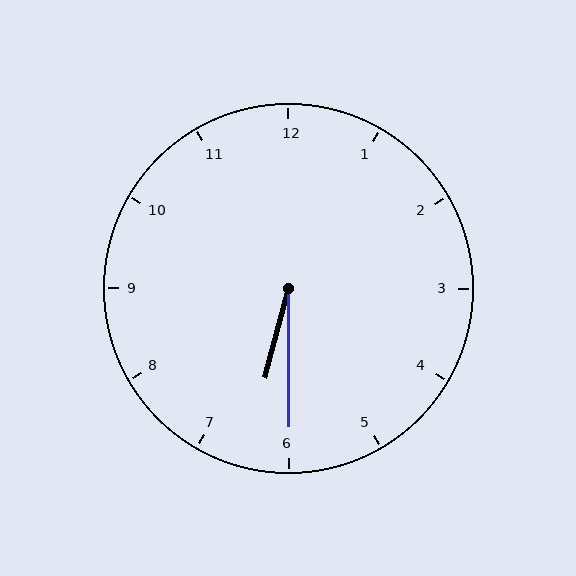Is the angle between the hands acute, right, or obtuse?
It is acute.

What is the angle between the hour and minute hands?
Approximately 15 degrees.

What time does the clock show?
6:30.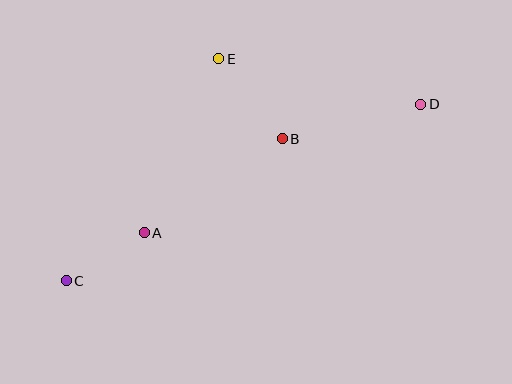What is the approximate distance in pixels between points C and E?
The distance between C and E is approximately 270 pixels.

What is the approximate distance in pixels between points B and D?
The distance between B and D is approximately 143 pixels.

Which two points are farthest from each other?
Points C and D are farthest from each other.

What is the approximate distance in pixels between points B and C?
The distance between B and C is approximately 259 pixels.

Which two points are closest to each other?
Points A and C are closest to each other.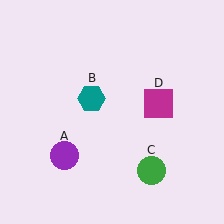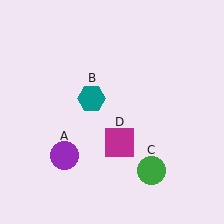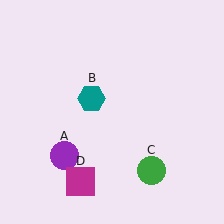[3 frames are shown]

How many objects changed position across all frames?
1 object changed position: magenta square (object D).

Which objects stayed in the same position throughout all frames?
Purple circle (object A) and teal hexagon (object B) and green circle (object C) remained stationary.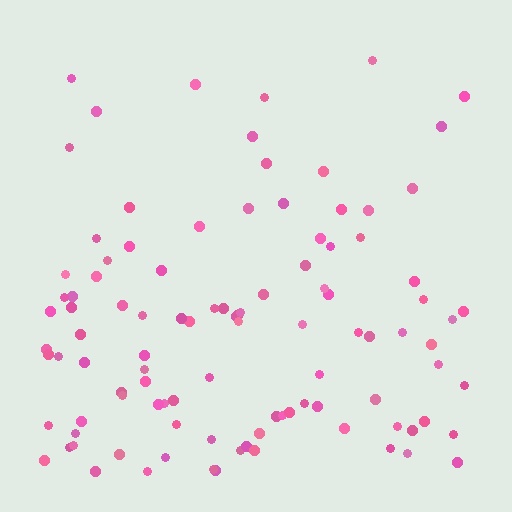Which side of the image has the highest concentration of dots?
The bottom.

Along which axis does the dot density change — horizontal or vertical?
Vertical.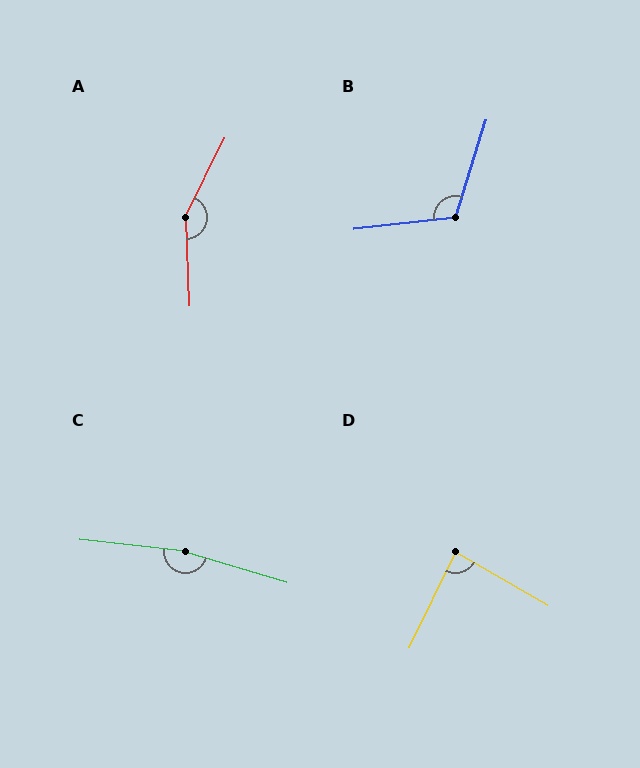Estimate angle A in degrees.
Approximately 151 degrees.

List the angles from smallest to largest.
D (86°), B (114°), A (151°), C (169°).